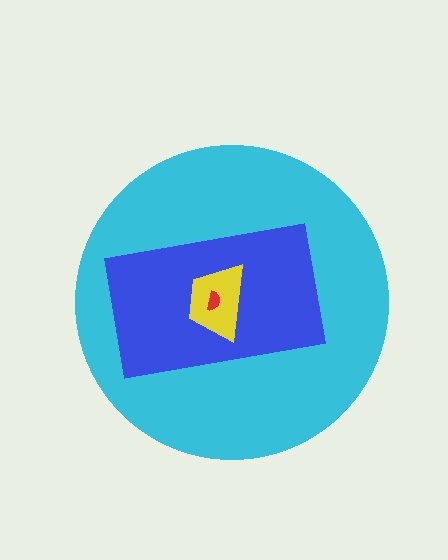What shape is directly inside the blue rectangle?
The yellow trapezoid.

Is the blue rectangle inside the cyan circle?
Yes.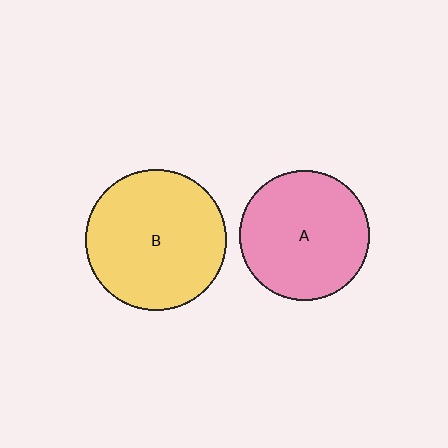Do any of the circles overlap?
No, none of the circles overlap.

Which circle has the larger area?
Circle B (yellow).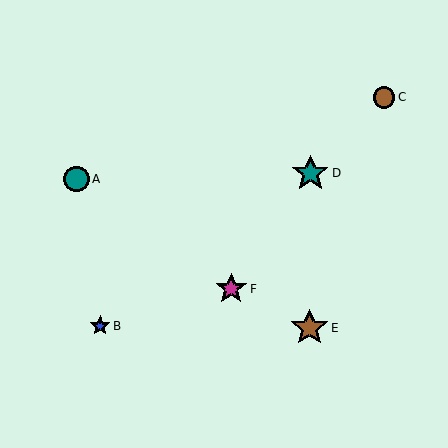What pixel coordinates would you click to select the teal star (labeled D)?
Click at (310, 173) to select the teal star D.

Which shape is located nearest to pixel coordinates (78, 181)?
The teal circle (labeled A) at (77, 179) is nearest to that location.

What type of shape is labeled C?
Shape C is a brown circle.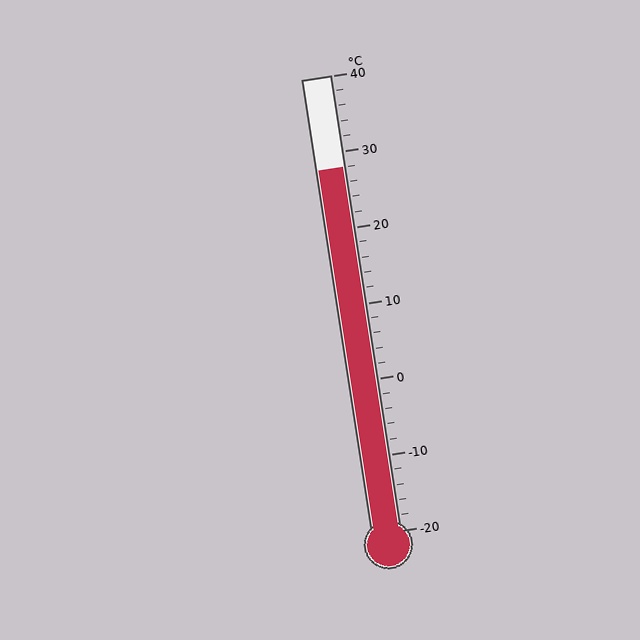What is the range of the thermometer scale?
The thermometer scale ranges from -20°C to 40°C.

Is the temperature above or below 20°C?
The temperature is above 20°C.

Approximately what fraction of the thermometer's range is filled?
The thermometer is filled to approximately 80% of its range.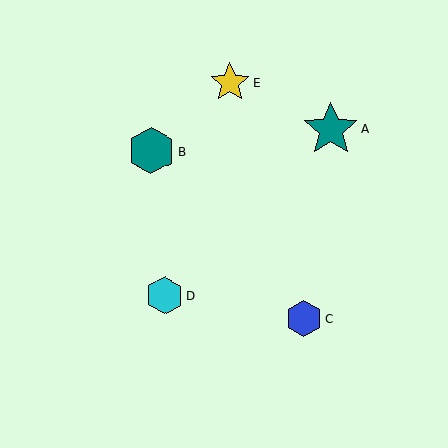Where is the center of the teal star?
The center of the teal star is at (331, 129).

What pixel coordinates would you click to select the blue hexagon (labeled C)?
Click at (304, 318) to select the blue hexagon C.